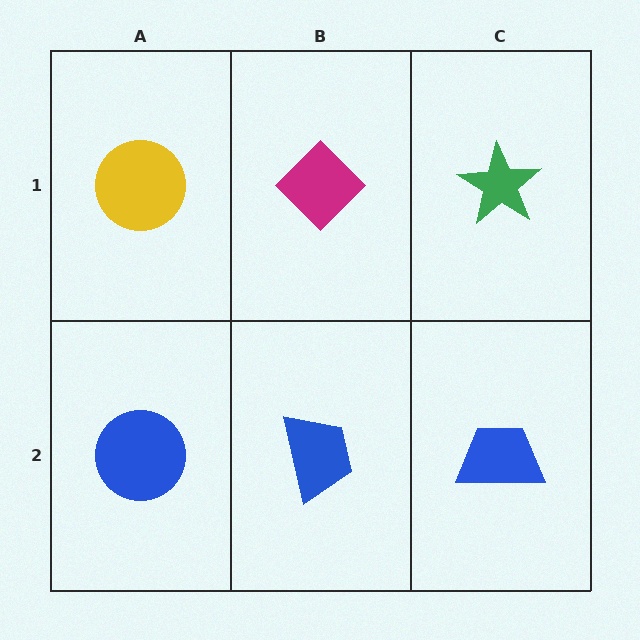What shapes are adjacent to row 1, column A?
A blue circle (row 2, column A), a magenta diamond (row 1, column B).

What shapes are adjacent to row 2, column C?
A green star (row 1, column C), a blue trapezoid (row 2, column B).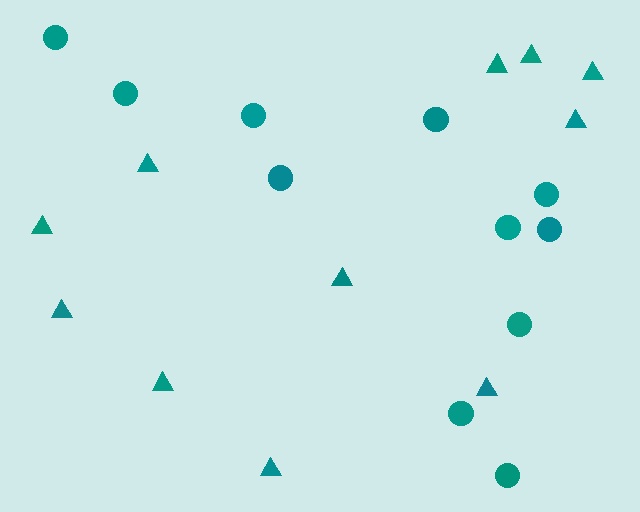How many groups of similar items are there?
There are 2 groups: one group of circles (11) and one group of triangles (11).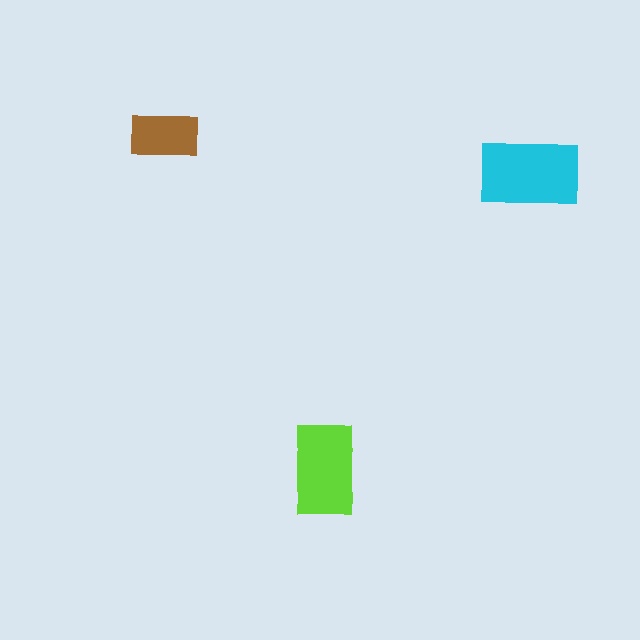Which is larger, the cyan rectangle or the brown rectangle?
The cyan one.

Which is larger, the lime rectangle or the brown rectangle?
The lime one.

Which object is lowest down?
The lime rectangle is bottommost.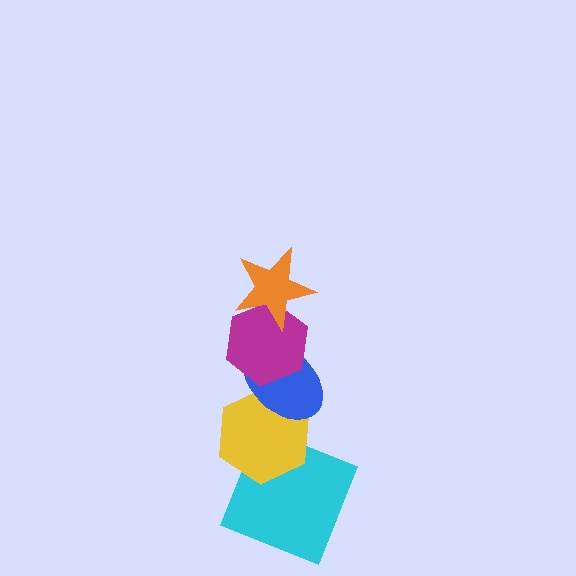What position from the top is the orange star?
The orange star is 1st from the top.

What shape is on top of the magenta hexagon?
The orange star is on top of the magenta hexagon.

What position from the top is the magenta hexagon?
The magenta hexagon is 2nd from the top.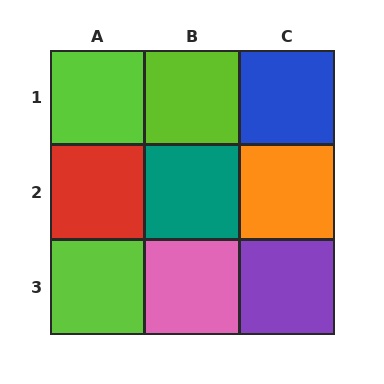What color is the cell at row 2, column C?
Orange.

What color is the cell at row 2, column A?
Red.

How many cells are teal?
1 cell is teal.